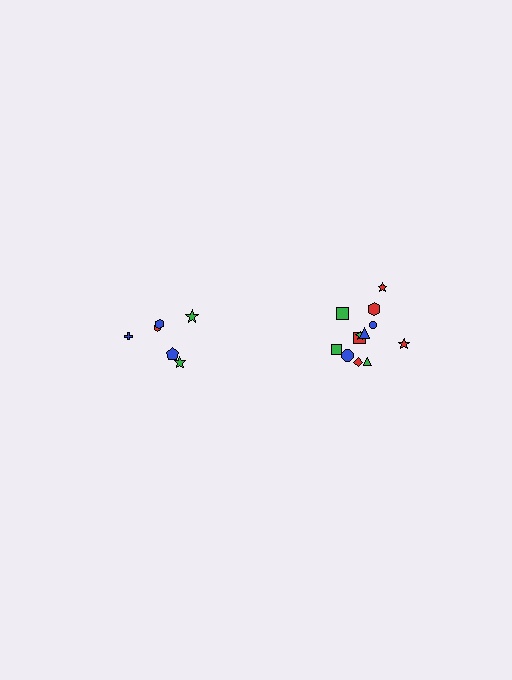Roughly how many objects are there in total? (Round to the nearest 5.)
Roughly 20 objects in total.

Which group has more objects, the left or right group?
The right group.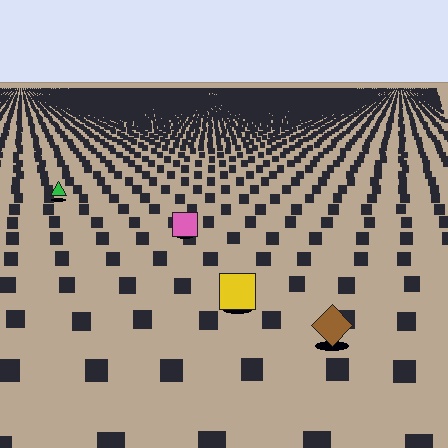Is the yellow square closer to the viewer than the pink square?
Yes. The yellow square is closer — you can tell from the texture gradient: the ground texture is coarser near it.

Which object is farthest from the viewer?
The green triangle is farthest from the viewer. It appears smaller and the ground texture around it is denser.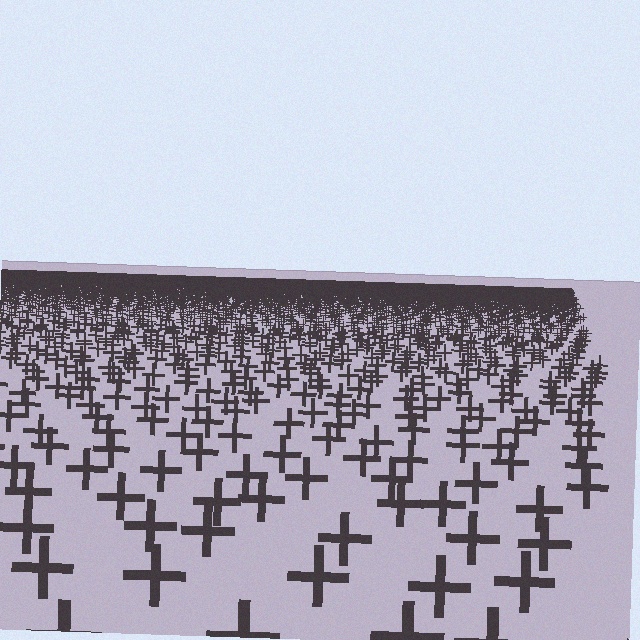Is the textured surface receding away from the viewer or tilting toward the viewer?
The surface is receding away from the viewer. Texture elements get smaller and denser toward the top.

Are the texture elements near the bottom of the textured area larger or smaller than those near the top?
Larger. Near the bottom, elements are closer to the viewer and appear at a bigger on-screen size.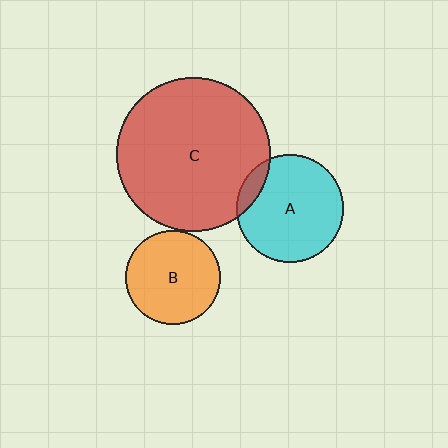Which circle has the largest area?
Circle C (red).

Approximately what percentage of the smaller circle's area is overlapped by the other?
Approximately 10%.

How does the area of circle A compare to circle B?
Approximately 1.3 times.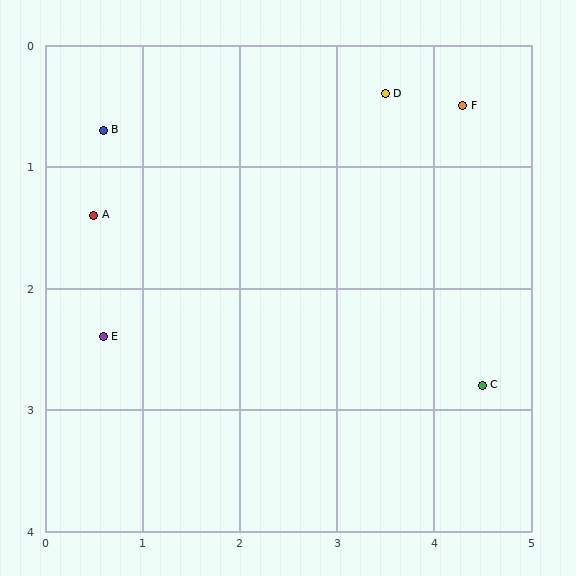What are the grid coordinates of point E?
Point E is at approximately (0.6, 2.4).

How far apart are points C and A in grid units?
Points C and A are about 4.2 grid units apart.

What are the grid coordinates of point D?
Point D is at approximately (3.5, 0.4).